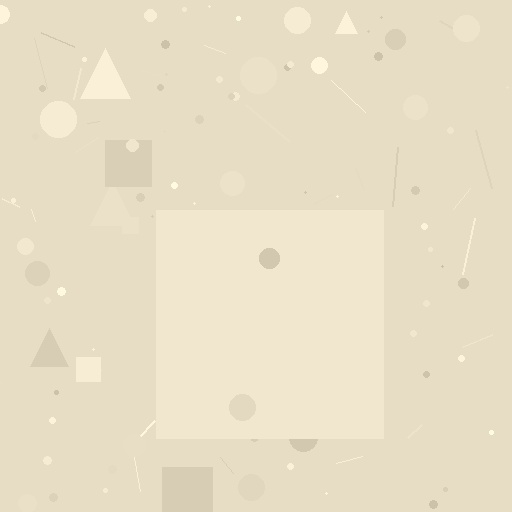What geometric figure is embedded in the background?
A square is embedded in the background.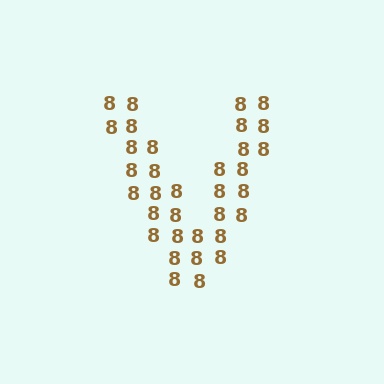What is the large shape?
The large shape is the letter V.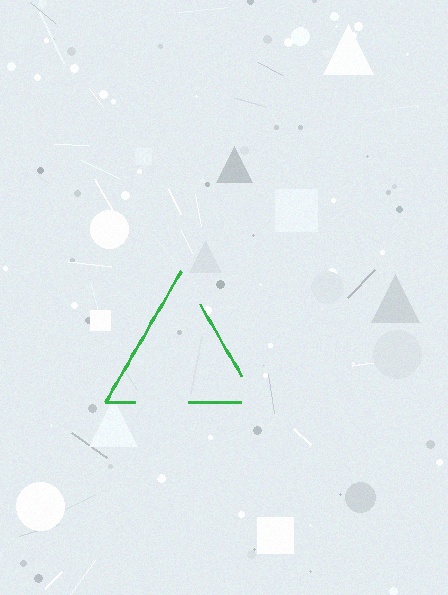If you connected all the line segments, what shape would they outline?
They would outline a triangle.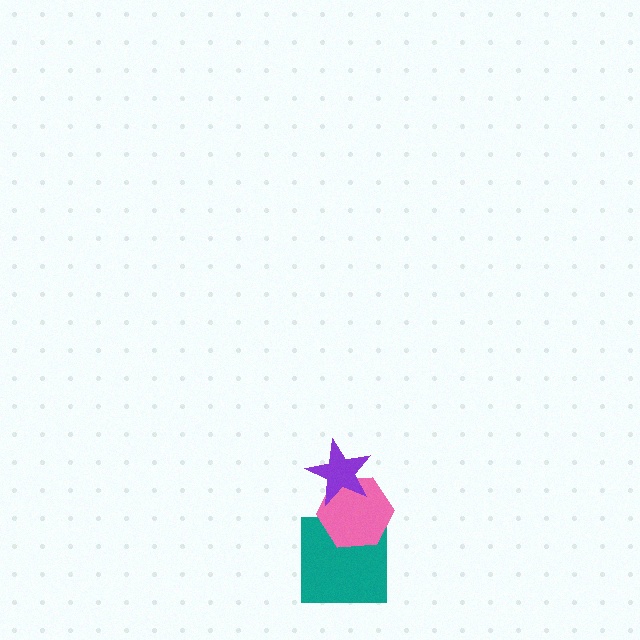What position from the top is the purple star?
The purple star is 1st from the top.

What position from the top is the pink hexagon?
The pink hexagon is 2nd from the top.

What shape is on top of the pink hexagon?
The purple star is on top of the pink hexagon.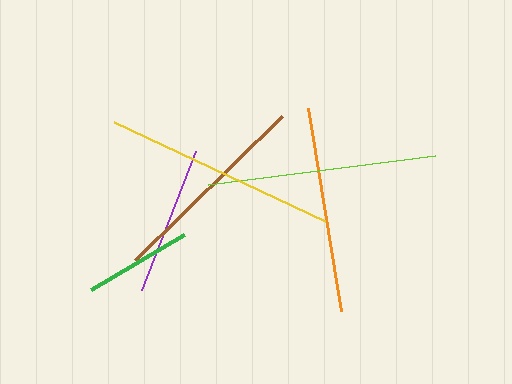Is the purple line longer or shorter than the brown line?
The brown line is longer than the purple line.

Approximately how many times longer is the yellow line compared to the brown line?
The yellow line is approximately 1.1 times the length of the brown line.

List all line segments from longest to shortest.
From longest to shortest: yellow, lime, brown, orange, purple, green.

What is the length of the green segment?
The green segment is approximately 108 pixels long.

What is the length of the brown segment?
The brown segment is approximately 206 pixels long.